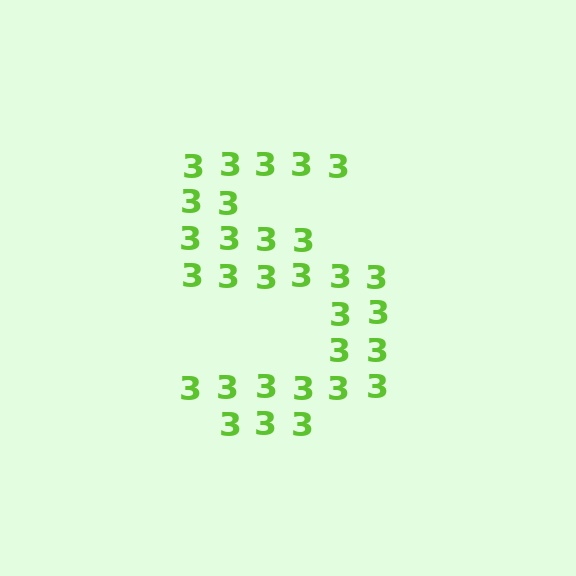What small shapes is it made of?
It is made of small digit 3's.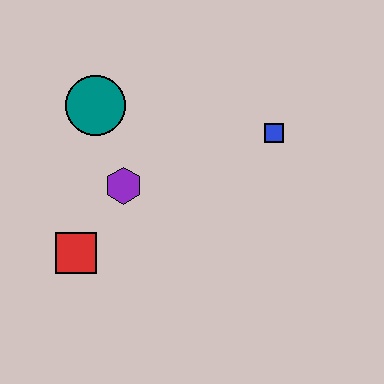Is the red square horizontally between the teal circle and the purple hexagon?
No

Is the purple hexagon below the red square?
No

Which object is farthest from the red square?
The blue square is farthest from the red square.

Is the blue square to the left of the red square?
No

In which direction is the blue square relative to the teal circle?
The blue square is to the right of the teal circle.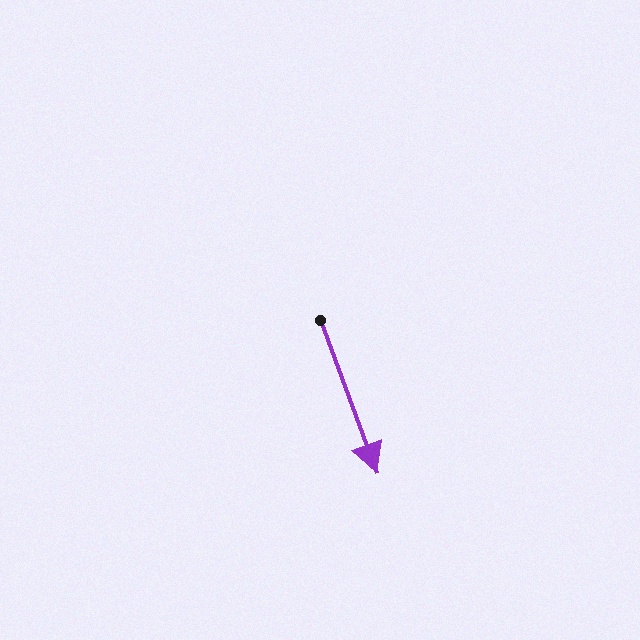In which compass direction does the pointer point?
South.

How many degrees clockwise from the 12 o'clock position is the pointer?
Approximately 160 degrees.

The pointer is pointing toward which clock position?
Roughly 5 o'clock.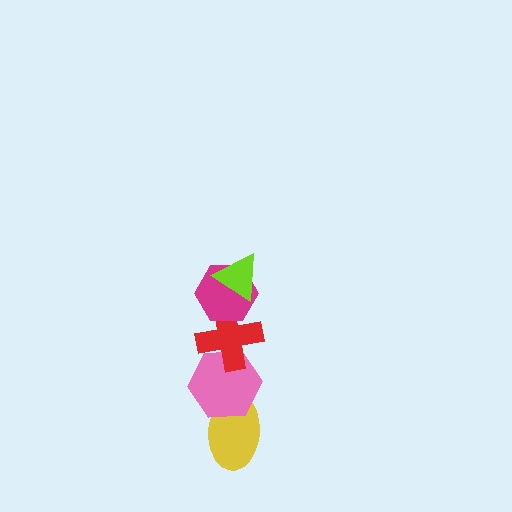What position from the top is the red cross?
The red cross is 3rd from the top.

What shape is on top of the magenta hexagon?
The lime triangle is on top of the magenta hexagon.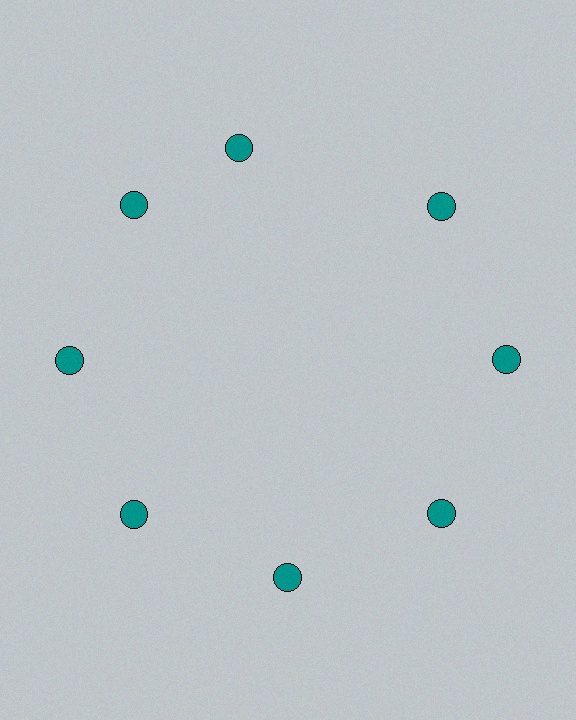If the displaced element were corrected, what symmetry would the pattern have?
It would have 8-fold rotational symmetry — the pattern would map onto itself every 45 degrees.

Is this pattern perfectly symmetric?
No. The 8 teal circles are arranged in a ring, but one element near the 12 o'clock position is rotated out of alignment along the ring, breaking the 8-fold rotational symmetry.